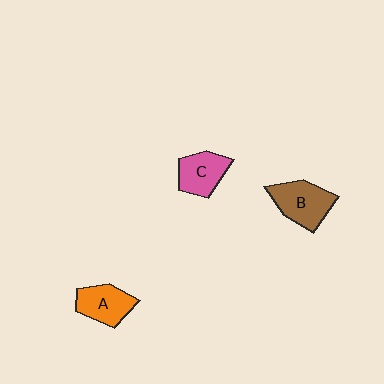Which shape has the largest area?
Shape B (brown).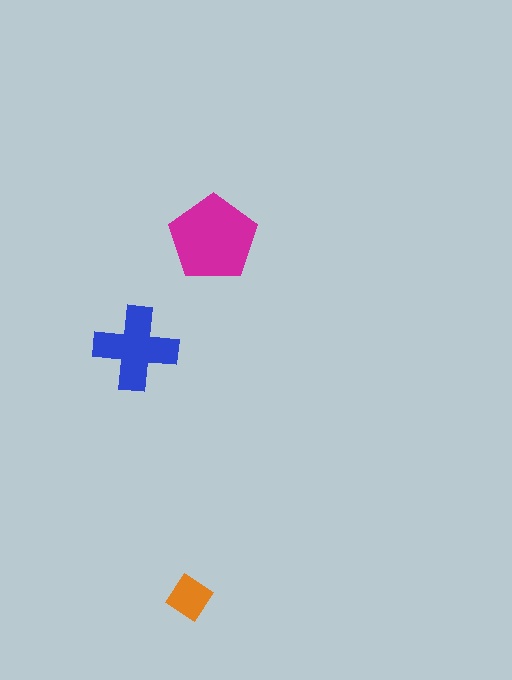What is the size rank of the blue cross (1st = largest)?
2nd.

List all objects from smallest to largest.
The orange diamond, the blue cross, the magenta pentagon.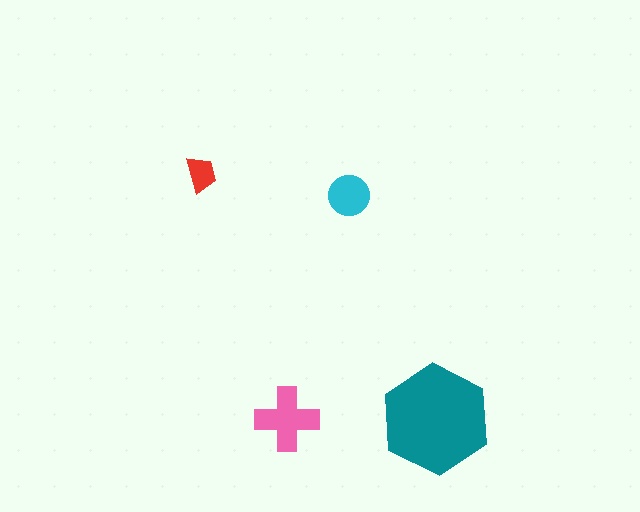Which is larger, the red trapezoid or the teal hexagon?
The teal hexagon.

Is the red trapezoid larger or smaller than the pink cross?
Smaller.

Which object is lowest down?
The pink cross is bottommost.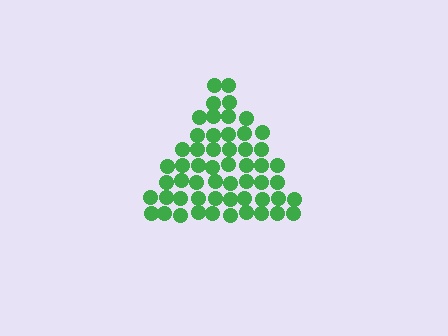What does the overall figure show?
The overall figure shows a triangle.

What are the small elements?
The small elements are circles.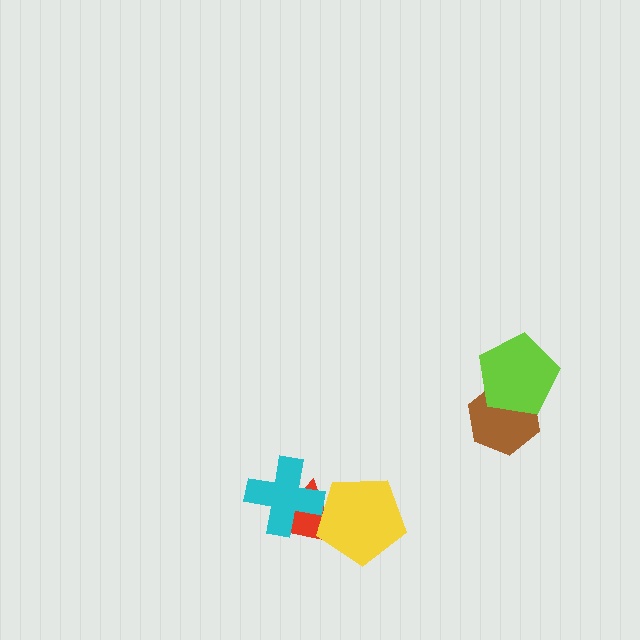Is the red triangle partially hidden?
Yes, it is partially covered by another shape.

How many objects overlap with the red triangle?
2 objects overlap with the red triangle.